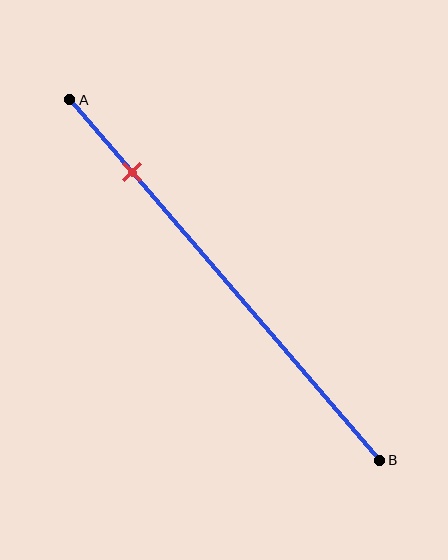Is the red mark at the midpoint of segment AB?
No, the mark is at about 20% from A, not at the 50% midpoint.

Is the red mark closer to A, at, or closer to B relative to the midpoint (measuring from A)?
The red mark is closer to point A than the midpoint of segment AB.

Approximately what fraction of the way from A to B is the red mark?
The red mark is approximately 20% of the way from A to B.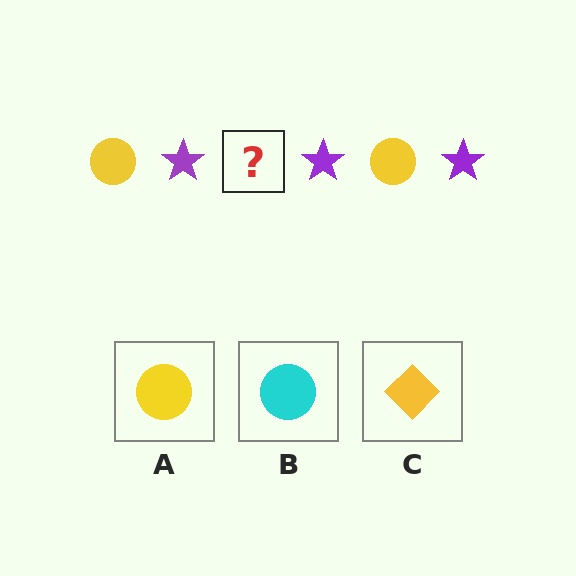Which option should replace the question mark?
Option A.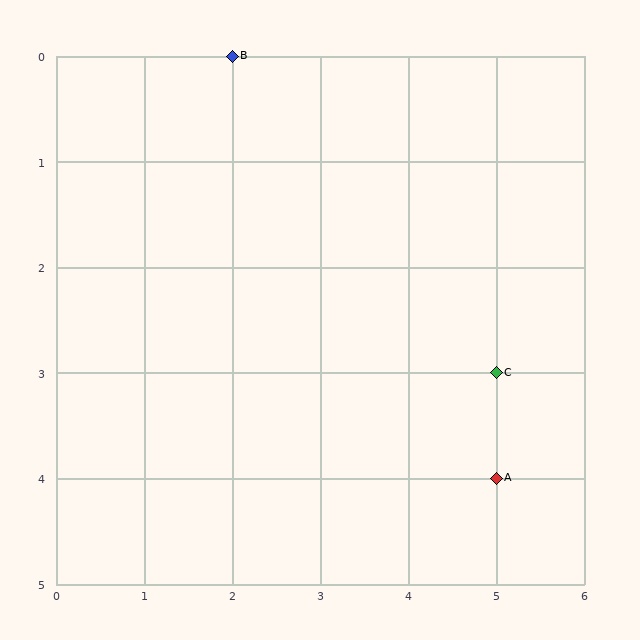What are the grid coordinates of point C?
Point C is at grid coordinates (5, 3).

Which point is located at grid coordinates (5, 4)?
Point A is at (5, 4).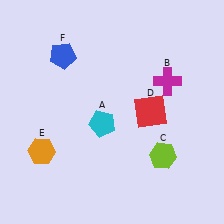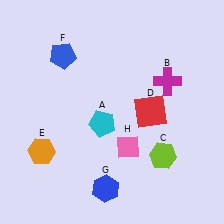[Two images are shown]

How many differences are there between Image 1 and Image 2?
There are 2 differences between the two images.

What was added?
A blue hexagon (G), a pink diamond (H) were added in Image 2.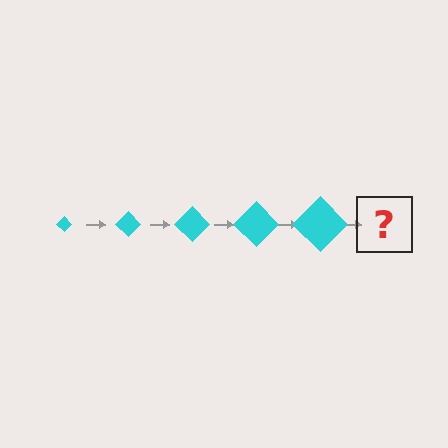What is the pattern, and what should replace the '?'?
The pattern is that the diamond gets progressively larger each step. The '?' should be a cyan diamond, larger than the previous one.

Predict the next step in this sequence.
The next step is a cyan diamond, larger than the previous one.